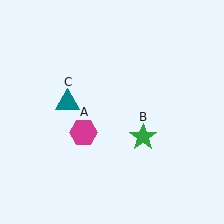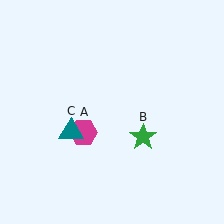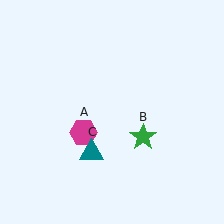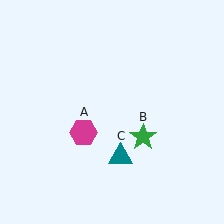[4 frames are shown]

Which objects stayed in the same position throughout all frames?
Magenta hexagon (object A) and green star (object B) remained stationary.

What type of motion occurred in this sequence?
The teal triangle (object C) rotated counterclockwise around the center of the scene.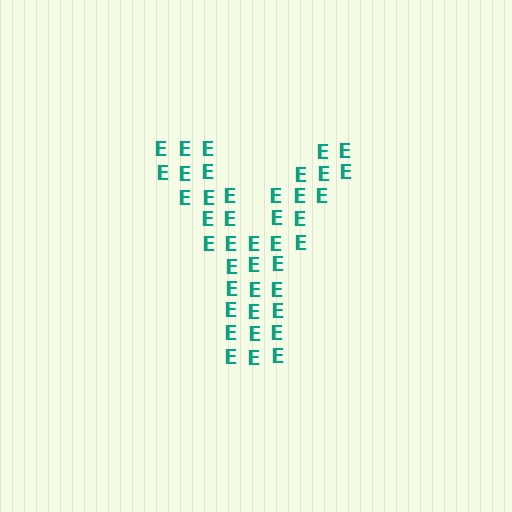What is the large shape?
The large shape is the letter Y.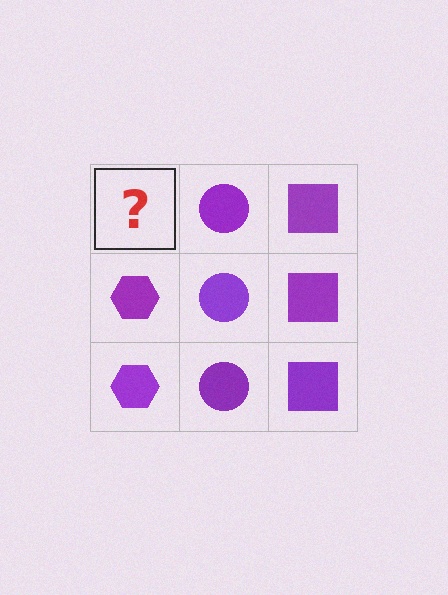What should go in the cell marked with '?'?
The missing cell should contain a purple hexagon.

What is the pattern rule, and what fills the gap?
The rule is that each column has a consistent shape. The gap should be filled with a purple hexagon.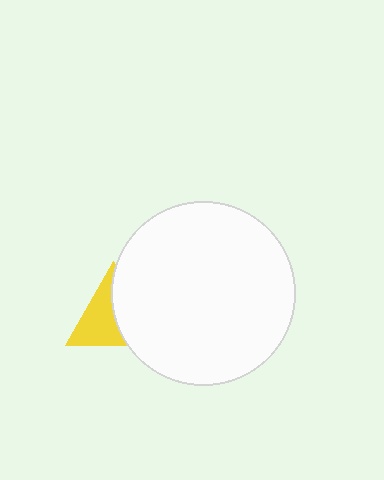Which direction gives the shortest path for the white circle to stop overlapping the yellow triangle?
Moving right gives the shortest separation.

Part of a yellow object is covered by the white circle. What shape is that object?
It is a triangle.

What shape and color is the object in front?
The object in front is a white circle.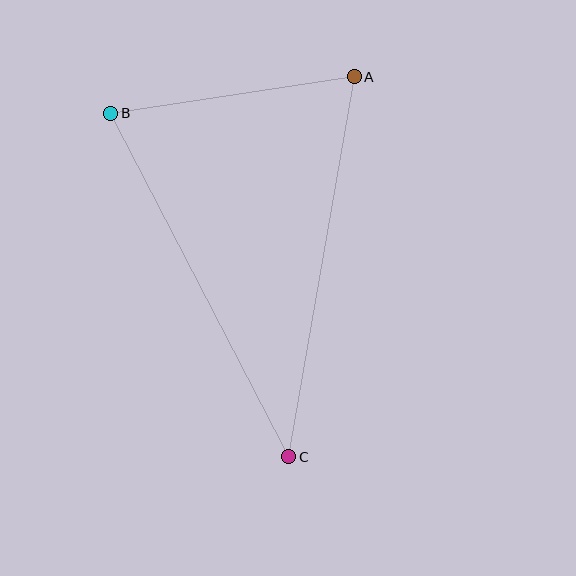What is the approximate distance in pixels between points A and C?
The distance between A and C is approximately 386 pixels.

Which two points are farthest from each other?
Points B and C are farthest from each other.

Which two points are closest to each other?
Points A and B are closest to each other.